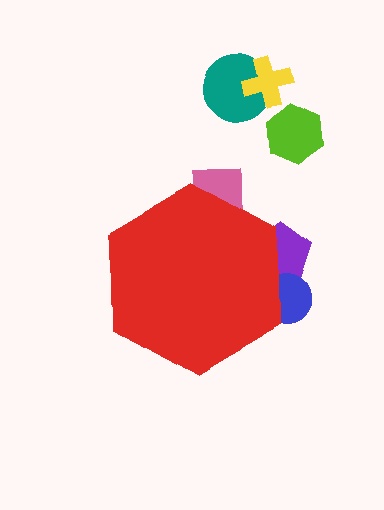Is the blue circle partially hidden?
Yes, the blue circle is partially hidden behind the red hexagon.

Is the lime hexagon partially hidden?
No, the lime hexagon is fully visible.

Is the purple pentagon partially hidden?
Yes, the purple pentagon is partially hidden behind the red hexagon.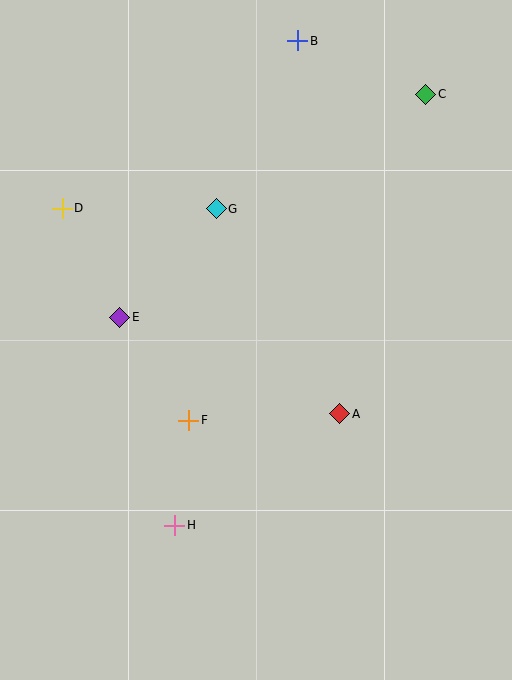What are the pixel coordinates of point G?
Point G is at (216, 209).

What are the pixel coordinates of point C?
Point C is at (426, 94).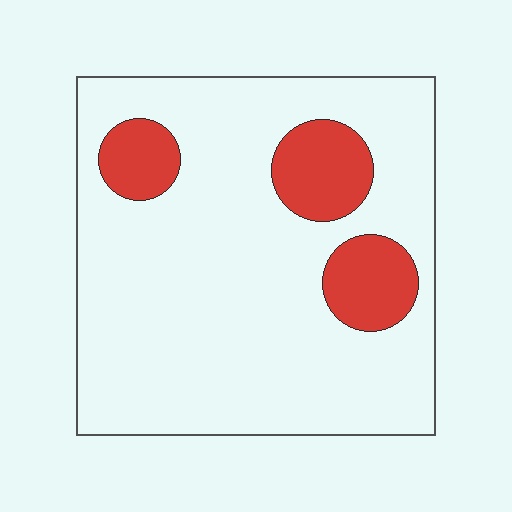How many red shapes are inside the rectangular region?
3.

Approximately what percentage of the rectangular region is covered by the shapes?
Approximately 15%.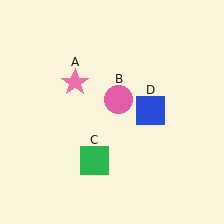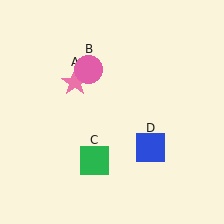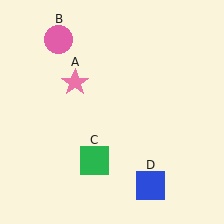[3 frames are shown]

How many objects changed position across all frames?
2 objects changed position: pink circle (object B), blue square (object D).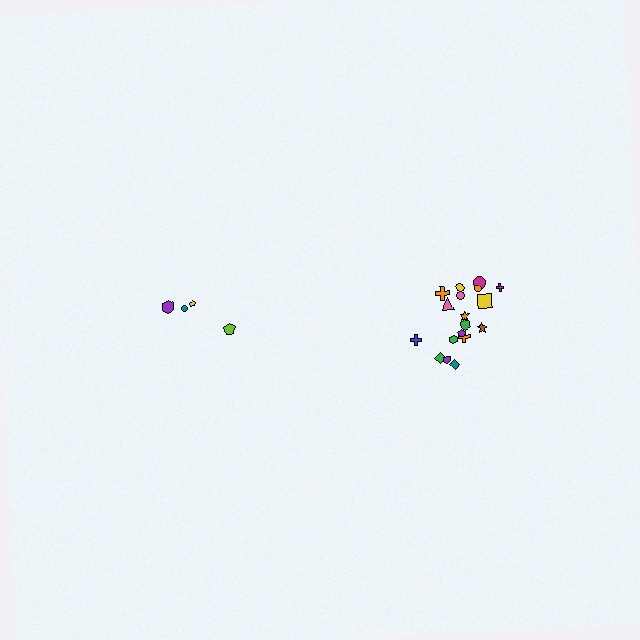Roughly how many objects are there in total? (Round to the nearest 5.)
Roughly 20 objects in total.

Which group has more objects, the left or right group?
The right group.